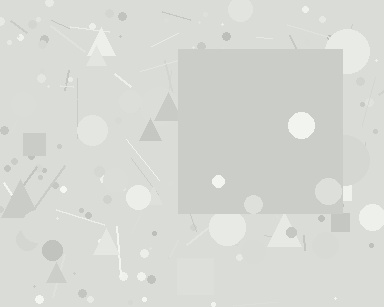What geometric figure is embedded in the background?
A square is embedded in the background.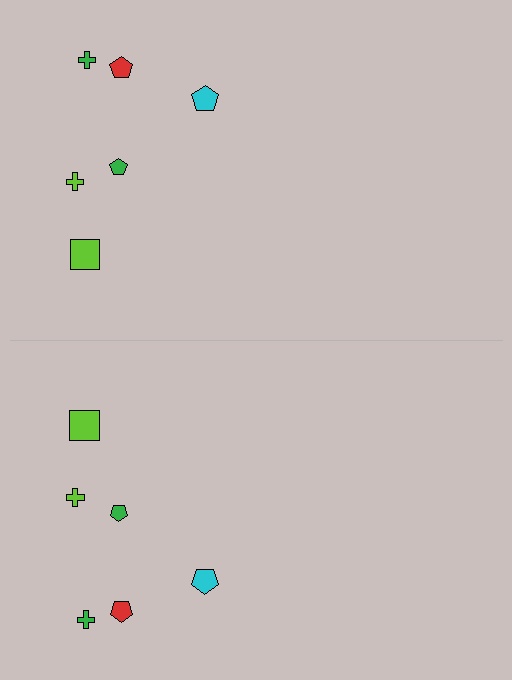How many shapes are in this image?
There are 12 shapes in this image.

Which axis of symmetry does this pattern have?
The pattern has a horizontal axis of symmetry running through the center of the image.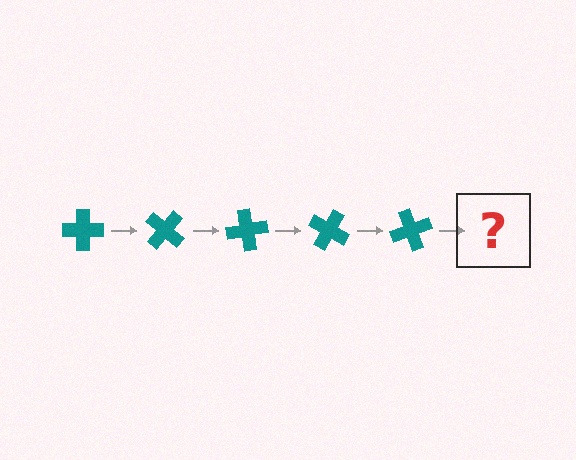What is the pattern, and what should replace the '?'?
The pattern is that the cross rotates 40 degrees each step. The '?' should be a teal cross rotated 200 degrees.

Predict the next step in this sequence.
The next step is a teal cross rotated 200 degrees.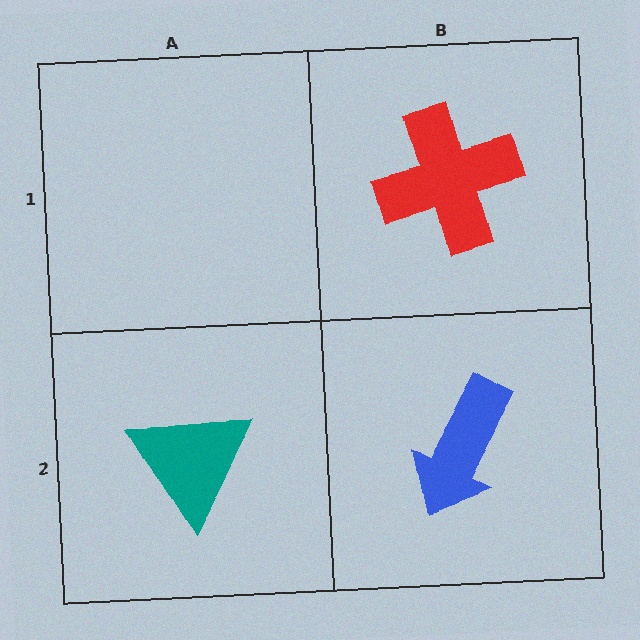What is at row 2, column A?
A teal triangle.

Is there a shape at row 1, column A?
No, that cell is empty.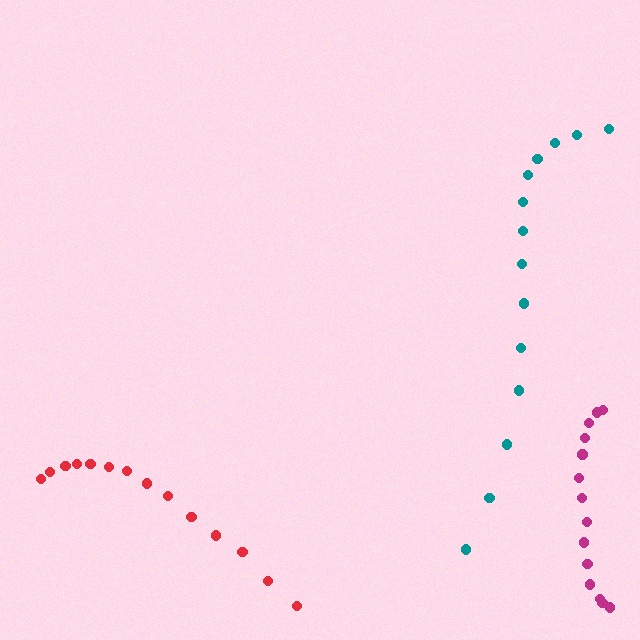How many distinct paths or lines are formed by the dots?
There are 3 distinct paths.